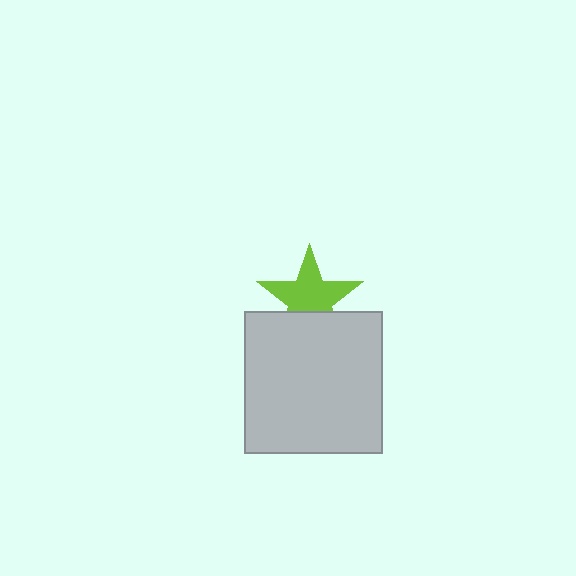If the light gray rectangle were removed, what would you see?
You would see the complete lime star.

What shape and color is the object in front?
The object in front is a light gray rectangle.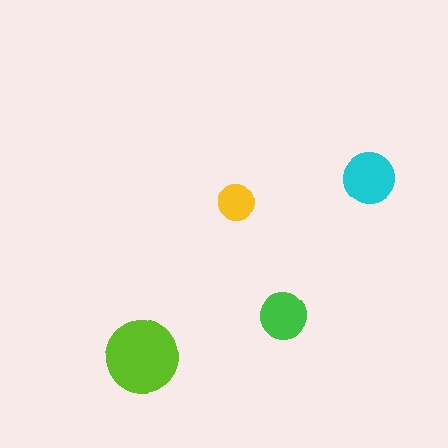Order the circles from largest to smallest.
the lime one, the cyan one, the green one, the yellow one.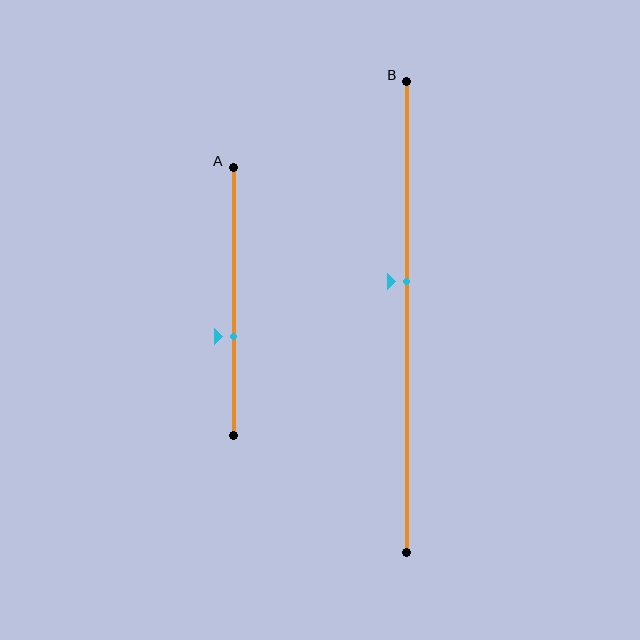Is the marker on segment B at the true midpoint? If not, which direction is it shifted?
No, the marker on segment B is shifted upward by about 8% of the segment length.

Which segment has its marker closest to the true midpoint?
Segment B has its marker closest to the true midpoint.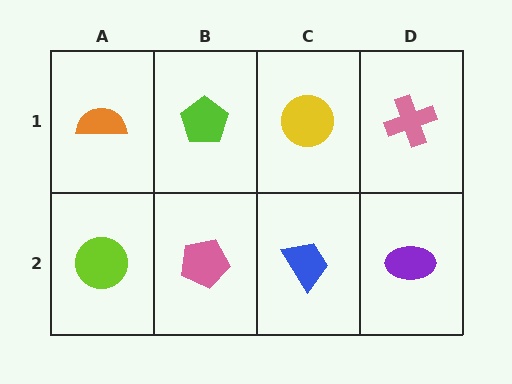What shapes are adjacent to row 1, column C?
A blue trapezoid (row 2, column C), a lime pentagon (row 1, column B), a pink cross (row 1, column D).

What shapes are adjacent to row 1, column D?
A purple ellipse (row 2, column D), a yellow circle (row 1, column C).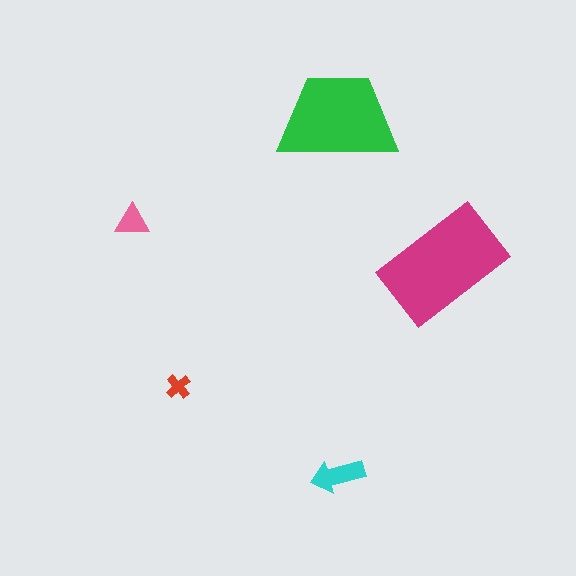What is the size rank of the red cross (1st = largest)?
5th.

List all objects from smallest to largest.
The red cross, the pink triangle, the cyan arrow, the green trapezoid, the magenta rectangle.